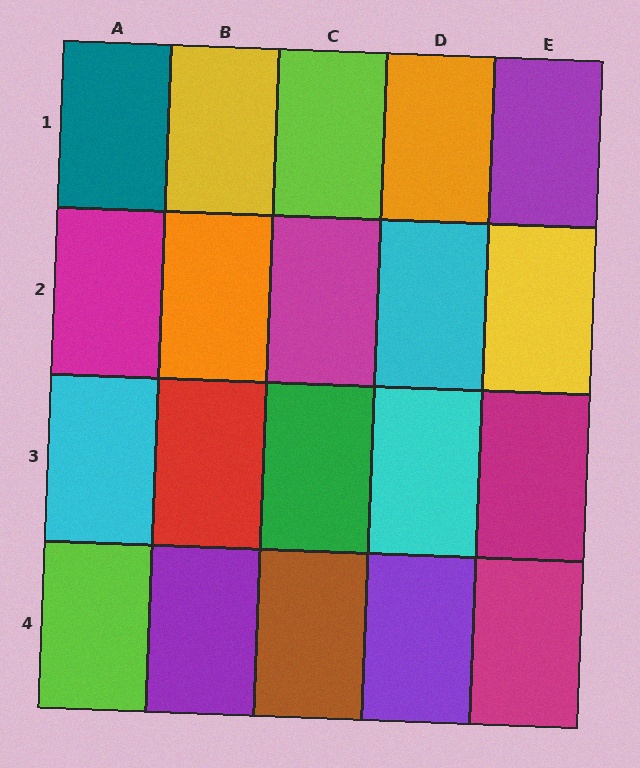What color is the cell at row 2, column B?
Orange.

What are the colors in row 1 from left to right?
Teal, yellow, lime, orange, purple.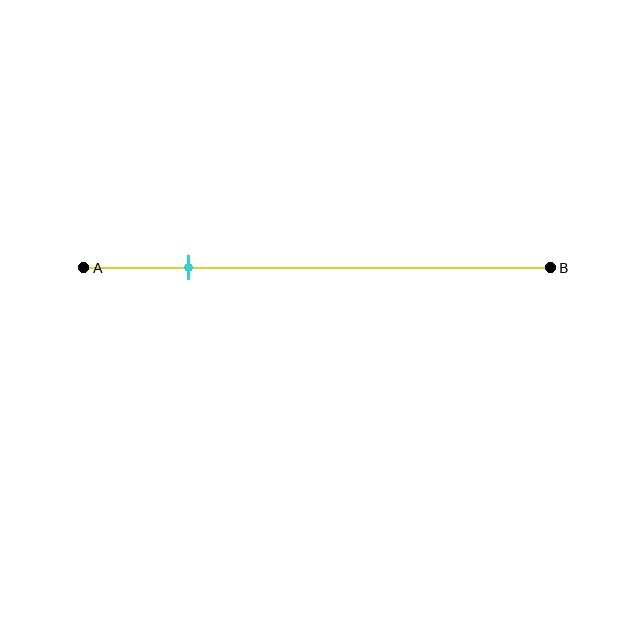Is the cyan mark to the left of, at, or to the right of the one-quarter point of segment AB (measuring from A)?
The cyan mark is approximately at the one-quarter point of segment AB.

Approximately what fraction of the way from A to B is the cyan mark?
The cyan mark is approximately 25% of the way from A to B.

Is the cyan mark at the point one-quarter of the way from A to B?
Yes, the mark is approximately at the one-quarter point.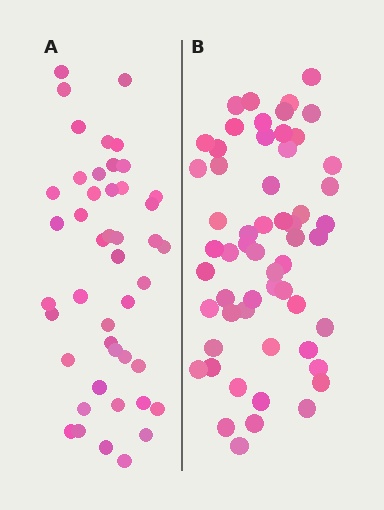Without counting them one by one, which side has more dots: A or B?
Region B (the right region) has more dots.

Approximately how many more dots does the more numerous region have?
Region B has roughly 12 or so more dots than region A.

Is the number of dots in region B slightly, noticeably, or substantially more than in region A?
Region B has noticeably more, but not dramatically so. The ratio is roughly 1.3 to 1.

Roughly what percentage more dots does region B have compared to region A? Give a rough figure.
About 25% more.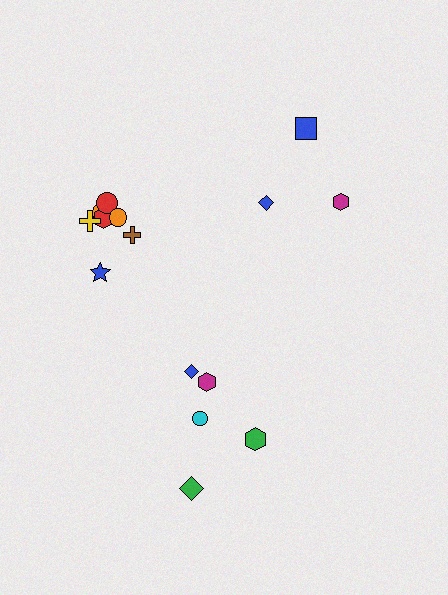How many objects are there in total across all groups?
There are 15 objects.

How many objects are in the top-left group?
There are 7 objects.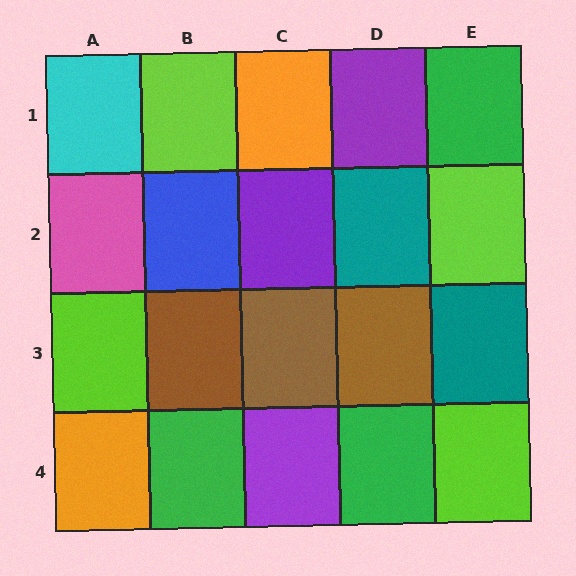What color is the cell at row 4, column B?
Green.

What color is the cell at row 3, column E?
Teal.